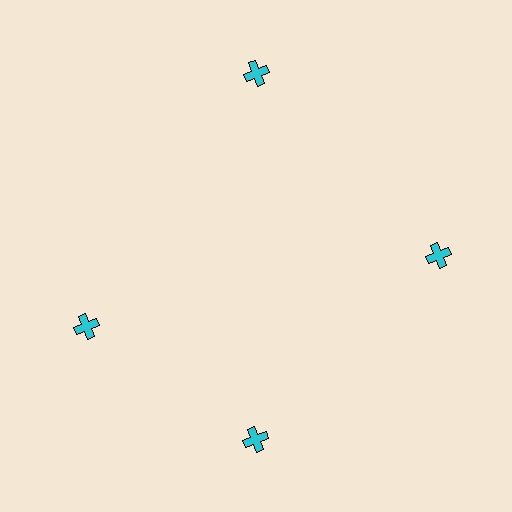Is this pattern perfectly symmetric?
No. The 4 cyan crosses are arranged in a ring, but one element near the 9 o'clock position is rotated out of alignment along the ring, breaking the 4-fold rotational symmetry.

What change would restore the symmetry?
The symmetry would be restored by rotating it back into even spacing with its neighbors so that all 4 crosses sit at equal angles and equal distance from the center.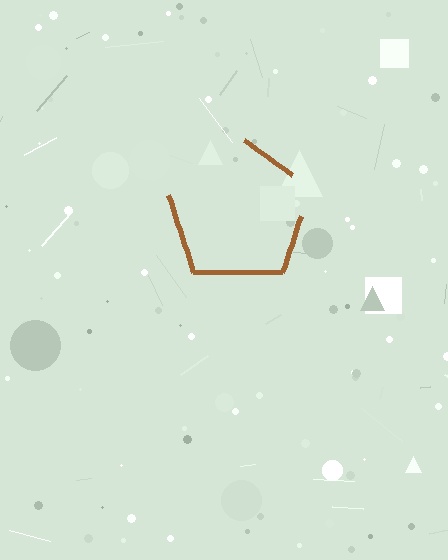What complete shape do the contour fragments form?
The contour fragments form a pentagon.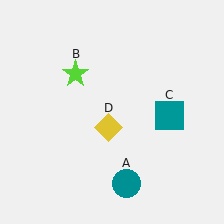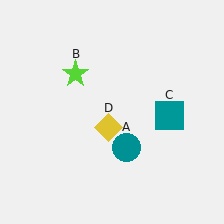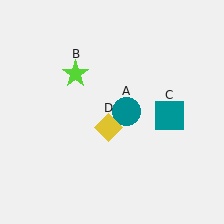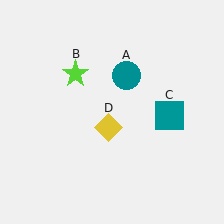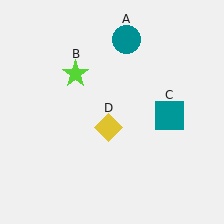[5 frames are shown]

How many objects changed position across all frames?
1 object changed position: teal circle (object A).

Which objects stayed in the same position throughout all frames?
Lime star (object B) and teal square (object C) and yellow diamond (object D) remained stationary.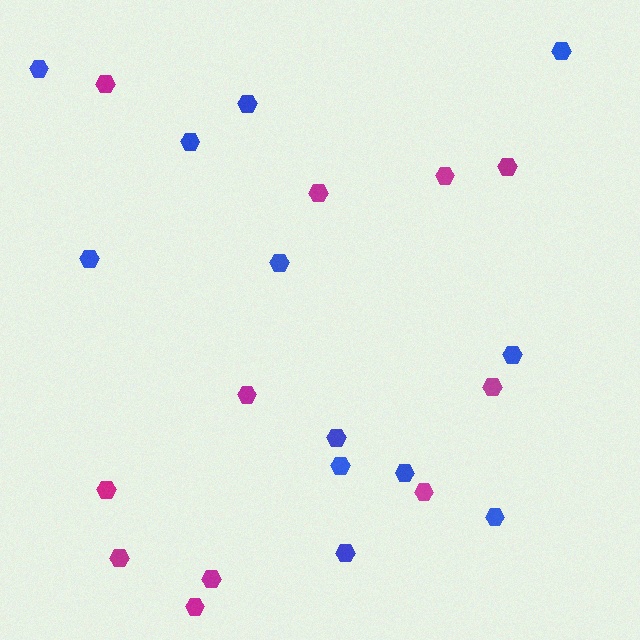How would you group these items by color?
There are 2 groups: one group of blue hexagons (12) and one group of magenta hexagons (11).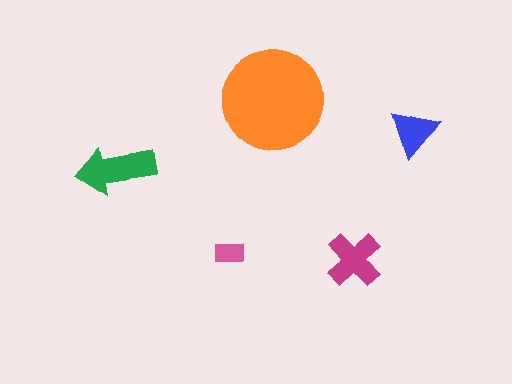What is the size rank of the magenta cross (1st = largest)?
3rd.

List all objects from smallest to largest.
The pink rectangle, the blue triangle, the magenta cross, the green arrow, the orange circle.